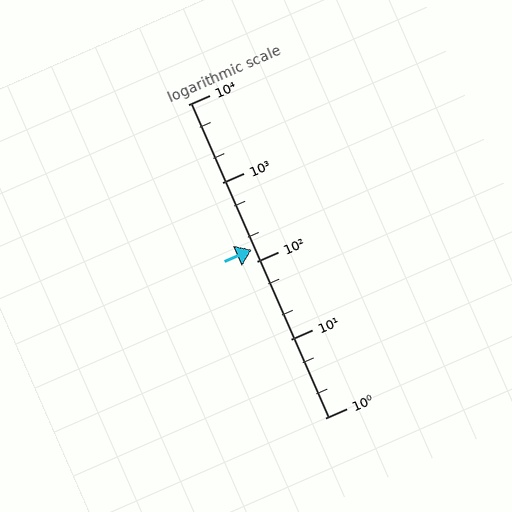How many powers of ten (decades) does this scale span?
The scale spans 4 decades, from 1 to 10000.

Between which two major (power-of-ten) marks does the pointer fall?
The pointer is between 100 and 1000.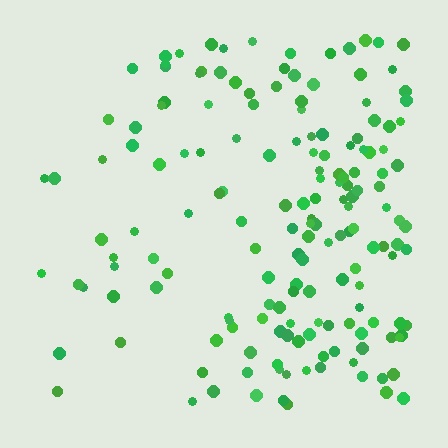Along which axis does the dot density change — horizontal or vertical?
Horizontal.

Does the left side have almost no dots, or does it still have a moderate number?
Still a moderate number, just noticeably fewer than the right.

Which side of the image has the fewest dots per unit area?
The left.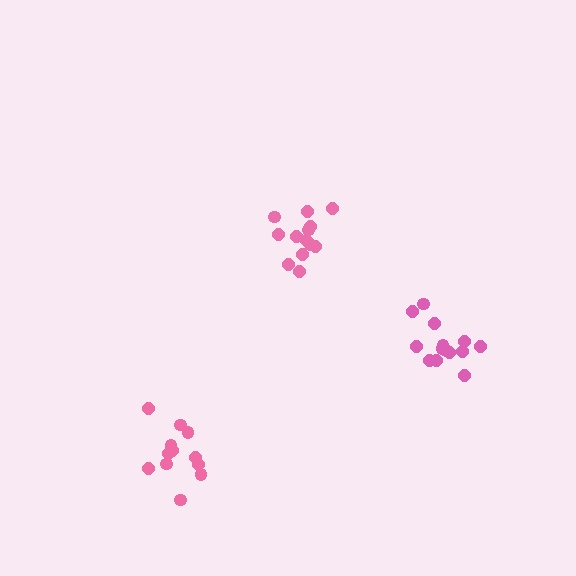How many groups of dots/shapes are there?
There are 3 groups.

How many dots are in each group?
Group 1: 13 dots, Group 2: 14 dots, Group 3: 12 dots (39 total).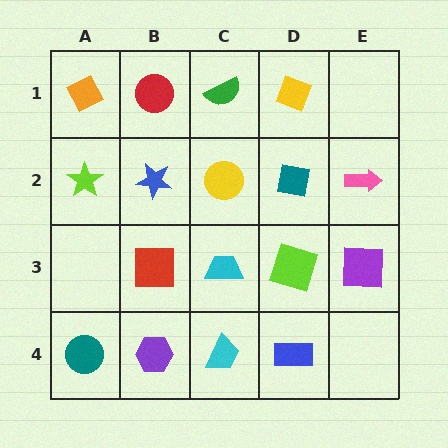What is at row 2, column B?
A blue star.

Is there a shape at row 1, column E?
No, that cell is empty.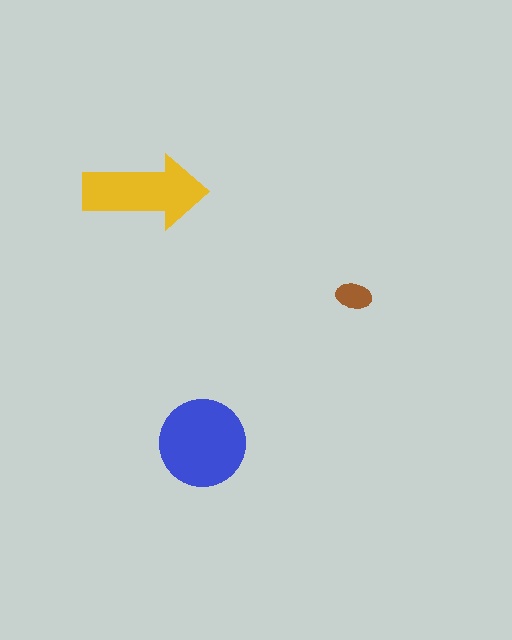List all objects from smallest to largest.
The brown ellipse, the yellow arrow, the blue circle.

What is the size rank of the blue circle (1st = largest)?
1st.